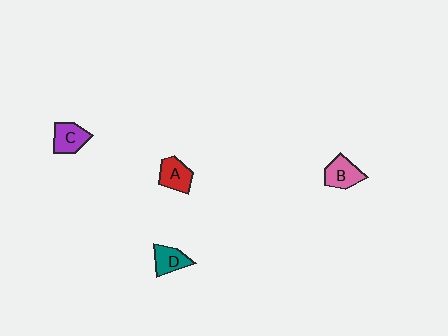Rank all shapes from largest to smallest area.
From largest to smallest: B (pink), C (purple), A (red), D (teal).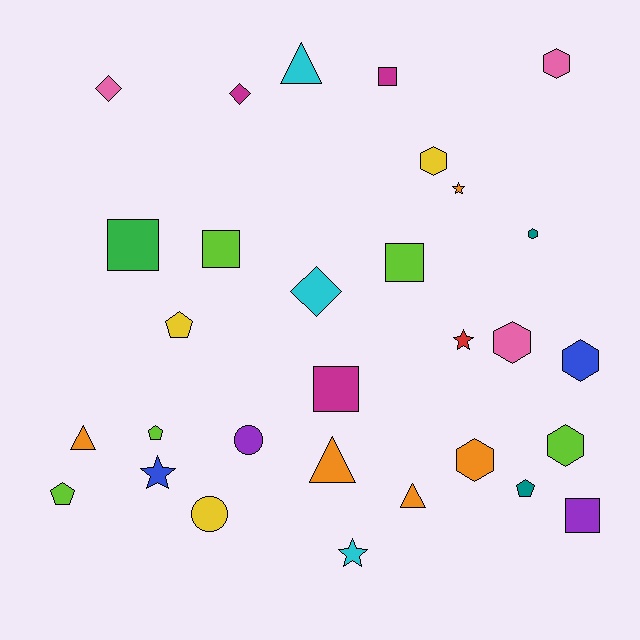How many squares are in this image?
There are 6 squares.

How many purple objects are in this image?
There are 2 purple objects.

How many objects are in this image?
There are 30 objects.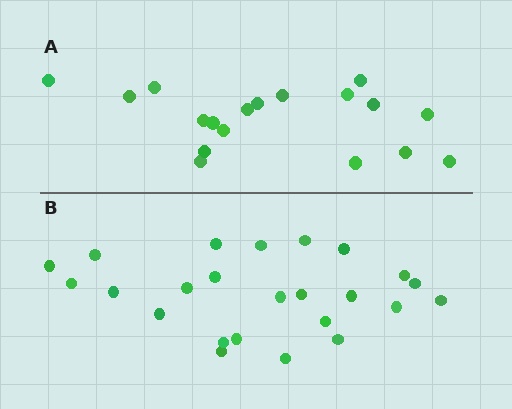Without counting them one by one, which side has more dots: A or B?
Region B (the bottom region) has more dots.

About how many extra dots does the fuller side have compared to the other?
Region B has about 6 more dots than region A.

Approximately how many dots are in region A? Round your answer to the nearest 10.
About 20 dots. (The exact count is 18, which rounds to 20.)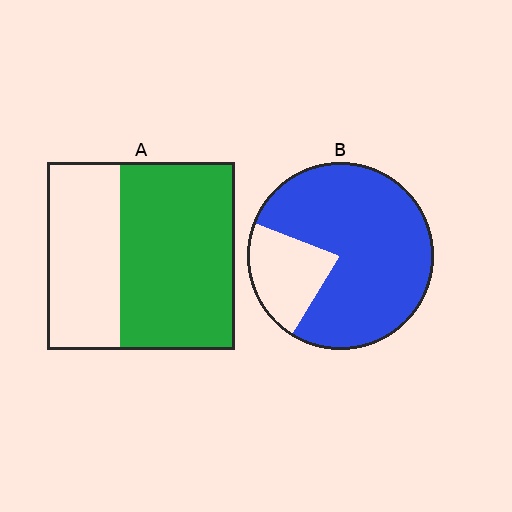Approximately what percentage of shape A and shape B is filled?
A is approximately 60% and B is approximately 80%.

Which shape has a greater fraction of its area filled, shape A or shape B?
Shape B.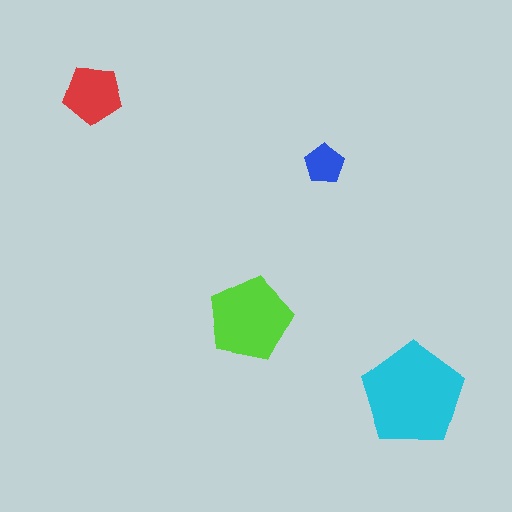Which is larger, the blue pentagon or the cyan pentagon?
The cyan one.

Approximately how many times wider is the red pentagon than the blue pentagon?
About 1.5 times wider.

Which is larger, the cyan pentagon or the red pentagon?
The cyan one.